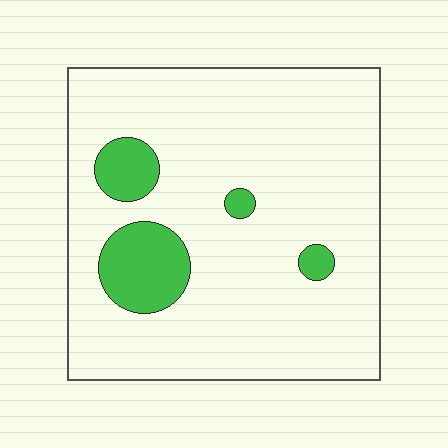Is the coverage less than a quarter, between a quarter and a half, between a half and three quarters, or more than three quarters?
Less than a quarter.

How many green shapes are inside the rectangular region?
4.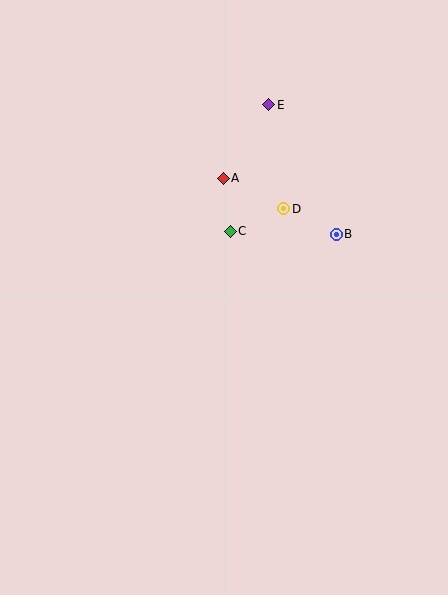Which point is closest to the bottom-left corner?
Point C is closest to the bottom-left corner.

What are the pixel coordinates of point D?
Point D is at (284, 209).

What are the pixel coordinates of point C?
Point C is at (230, 231).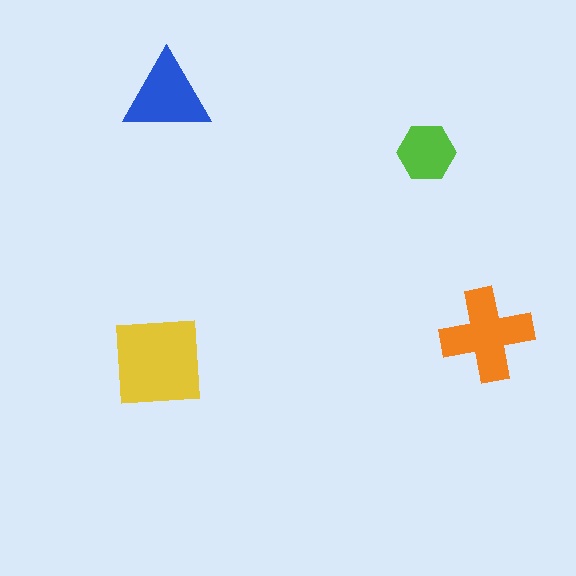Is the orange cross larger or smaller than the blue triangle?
Larger.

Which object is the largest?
The yellow square.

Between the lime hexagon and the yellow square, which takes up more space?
The yellow square.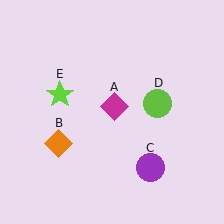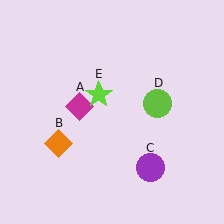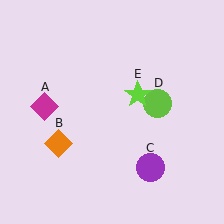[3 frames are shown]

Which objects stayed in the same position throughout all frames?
Orange diamond (object B) and purple circle (object C) and lime circle (object D) remained stationary.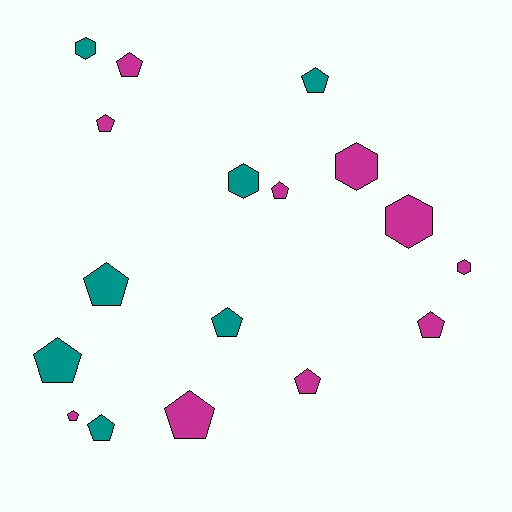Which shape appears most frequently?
Pentagon, with 12 objects.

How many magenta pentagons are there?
There are 7 magenta pentagons.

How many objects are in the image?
There are 17 objects.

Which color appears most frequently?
Magenta, with 10 objects.